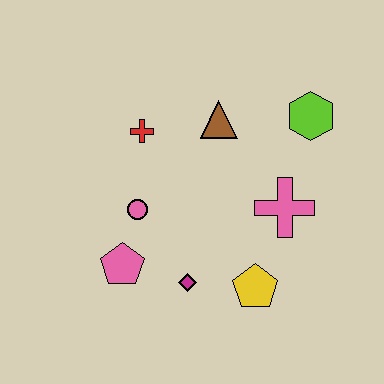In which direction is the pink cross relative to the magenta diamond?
The pink cross is to the right of the magenta diamond.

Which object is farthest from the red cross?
The yellow pentagon is farthest from the red cross.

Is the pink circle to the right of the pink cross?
No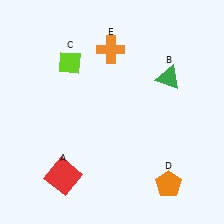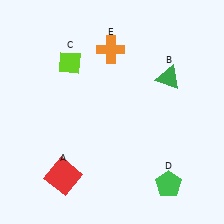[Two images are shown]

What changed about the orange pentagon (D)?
In Image 1, D is orange. In Image 2, it changed to green.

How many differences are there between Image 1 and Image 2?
There is 1 difference between the two images.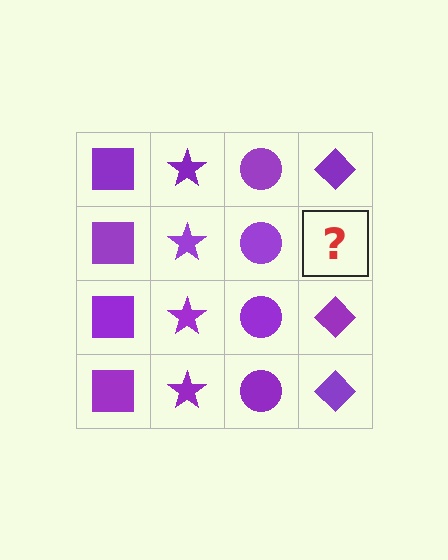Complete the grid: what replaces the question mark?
The question mark should be replaced with a purple diamond.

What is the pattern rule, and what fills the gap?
The rule is that each column has a consistent shape. The gap should be filled with a purple diamond.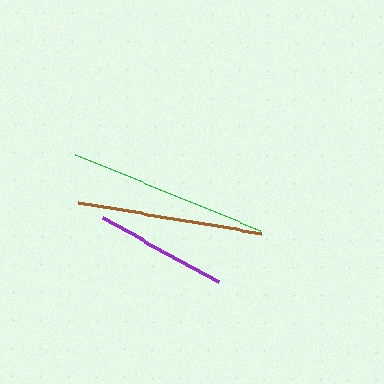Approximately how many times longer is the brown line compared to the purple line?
The brown line is approximately 1.4 times the length of the purple line.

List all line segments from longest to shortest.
From longest to shortest: green, brown, purple.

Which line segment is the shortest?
The purple line is the shortest at approximately 133 pixels.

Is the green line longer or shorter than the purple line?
The green line is longer than the purple line.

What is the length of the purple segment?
The purple segment is approximately 133 pixels long.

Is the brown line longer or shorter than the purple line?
The brown line is longer than the purple line.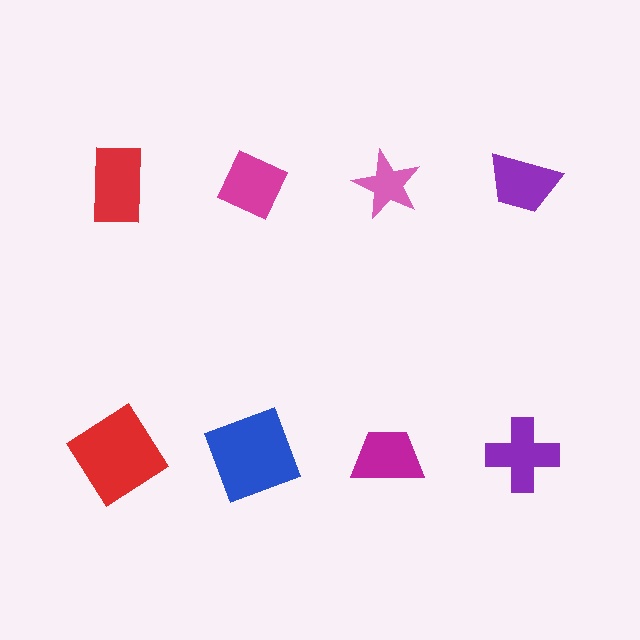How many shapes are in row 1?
4 shapes.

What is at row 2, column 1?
A red diamond.